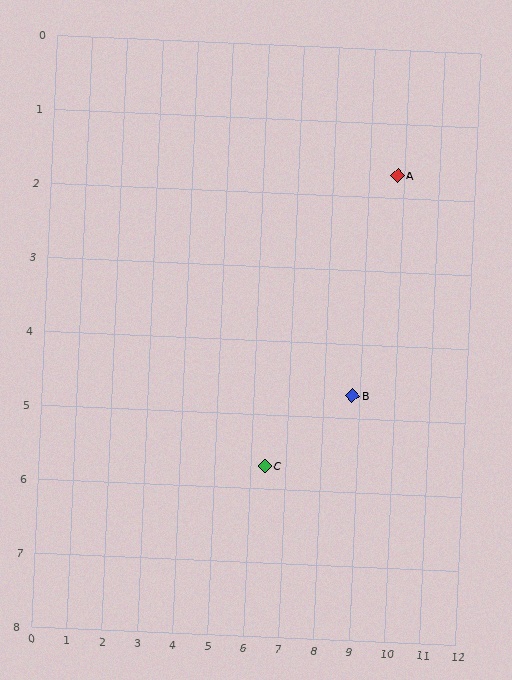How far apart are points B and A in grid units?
Points B and A are about 3.2 grid units apart.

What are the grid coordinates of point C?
Point C is at approximately (6.4, 5.7).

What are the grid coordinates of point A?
Point A is at approximately (9.8, 1.7).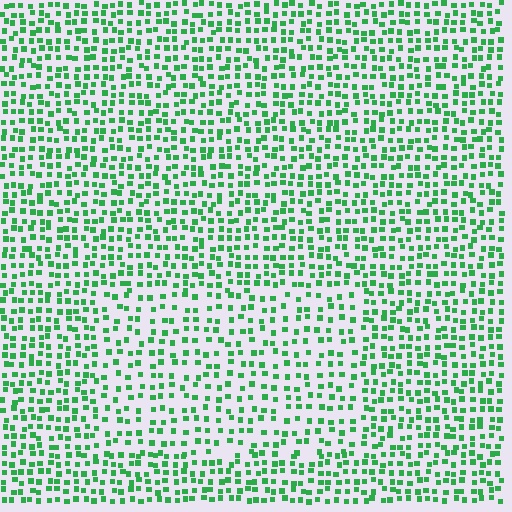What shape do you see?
I see a rectangle.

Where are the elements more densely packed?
The elements are more densely packed outside the rectangle boundary.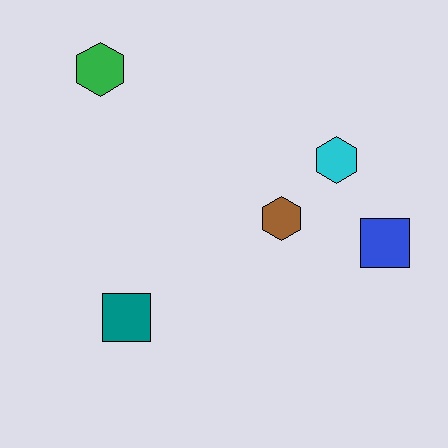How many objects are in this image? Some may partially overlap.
There are 5 objects.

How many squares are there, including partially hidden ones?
There are 2 squares.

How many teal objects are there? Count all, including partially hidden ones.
There is 1 teal object.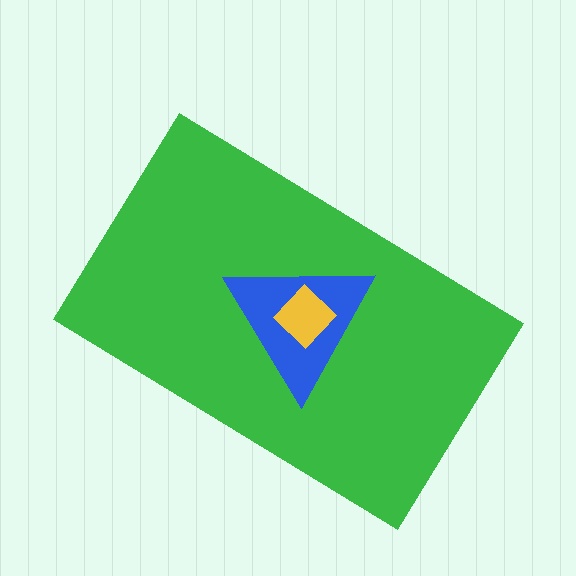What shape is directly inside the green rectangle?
The blue triangle.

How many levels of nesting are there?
3.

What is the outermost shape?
The green rectangle.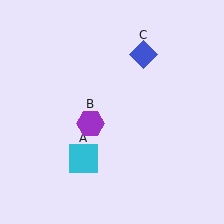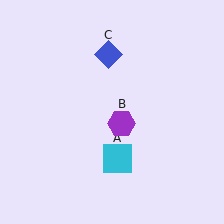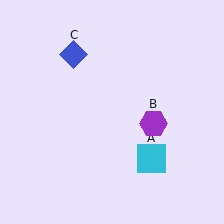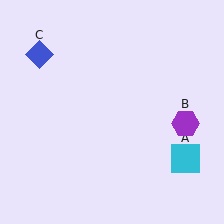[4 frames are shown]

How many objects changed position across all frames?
3 objects changed position: cyan square (object A), purple hexagon (object B), blue diamond (object C).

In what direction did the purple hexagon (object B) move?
The purple hexagon (object B) moved right.